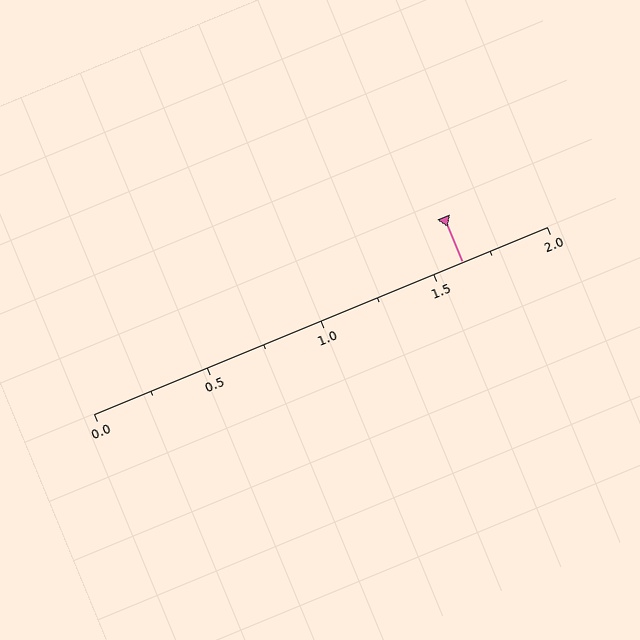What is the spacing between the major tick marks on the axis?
The major ticks are spaced 0.5 apart.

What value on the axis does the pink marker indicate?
The marker indicates approximately 1.62.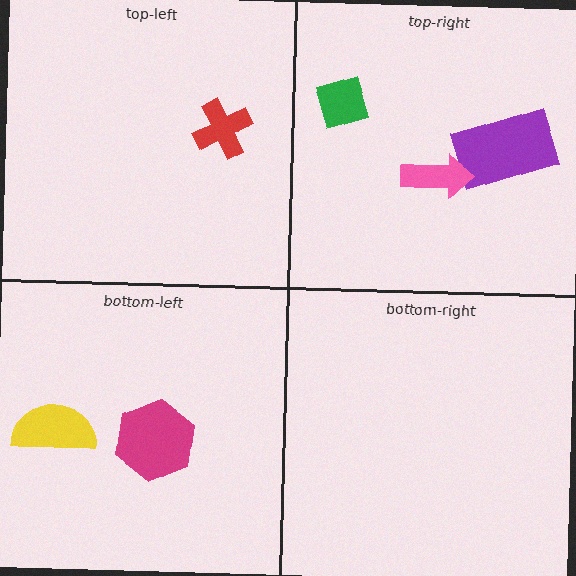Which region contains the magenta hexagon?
The bottom-left region.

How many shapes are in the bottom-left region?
2.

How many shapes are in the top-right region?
3.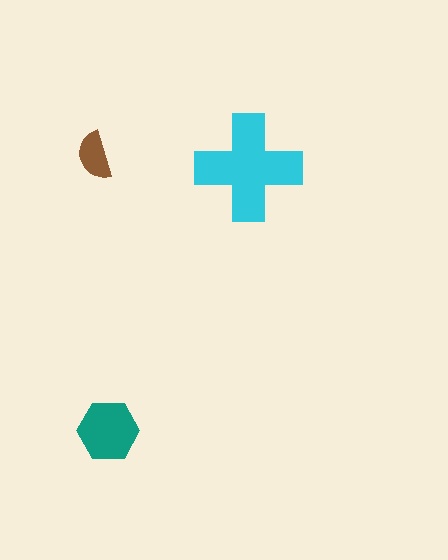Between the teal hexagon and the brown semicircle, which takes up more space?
The teal hexagon.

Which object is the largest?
The cyan cross.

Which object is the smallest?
The brown semicircle.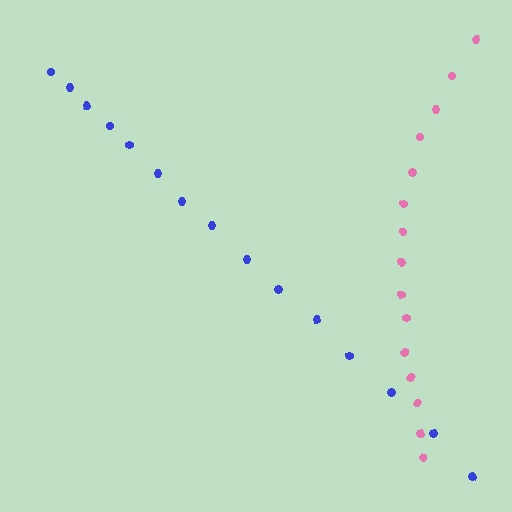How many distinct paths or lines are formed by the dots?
There are 2 distinct paths.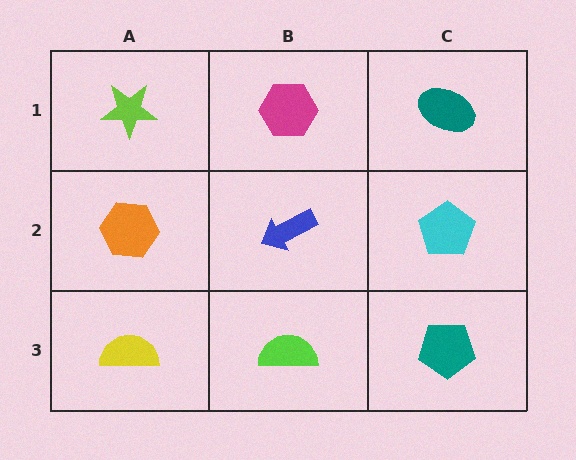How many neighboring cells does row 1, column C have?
2.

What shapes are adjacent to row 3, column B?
A blue arrow (row 2, column B), a yellow semicircle (row 3, column A), a teal pentagon (row 3, column C).